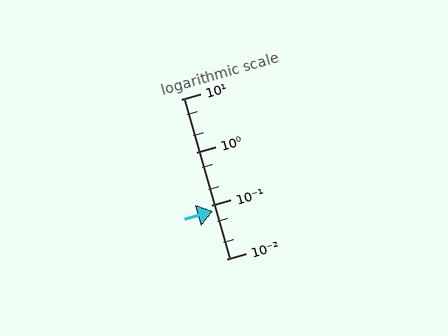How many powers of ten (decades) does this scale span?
The scale spans 3 decades, from 0.01 to 10.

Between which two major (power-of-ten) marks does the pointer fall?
The pointer is between 0.01 and 0.1.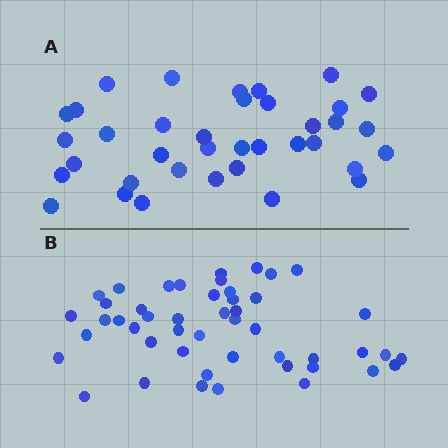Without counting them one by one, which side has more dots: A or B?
Region B (the bottom region) has more dots.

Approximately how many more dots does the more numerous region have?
Region B has roughly 12 or so more dots than region A.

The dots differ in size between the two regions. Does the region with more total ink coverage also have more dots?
No. Region A has more total ink coverage because its dots are larger, but region B actually contains more individual dots. Total area can be misleading — the number of items is what matters here.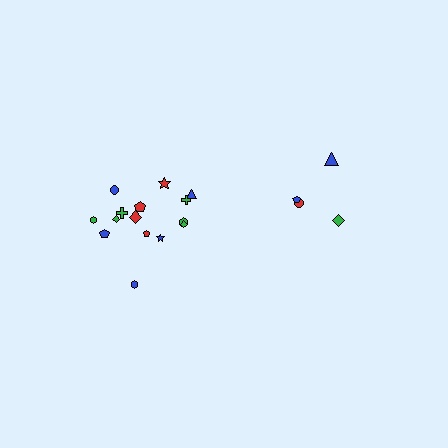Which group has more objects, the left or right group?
The left group.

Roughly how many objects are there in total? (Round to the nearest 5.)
Roughly 20 objects in total.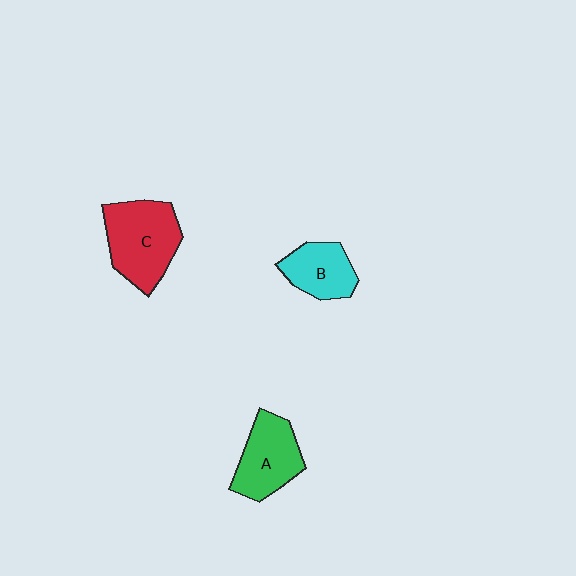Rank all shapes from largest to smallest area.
From largest to smallest: C (red), A (green), B (cyan).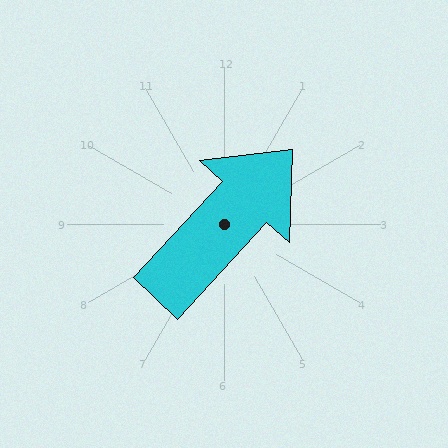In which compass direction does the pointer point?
Northeast.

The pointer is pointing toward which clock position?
Roughly 1 o'clock.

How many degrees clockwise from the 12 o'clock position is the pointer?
Approximately 43 degrees.